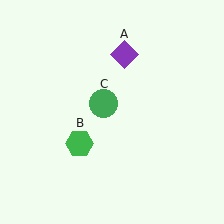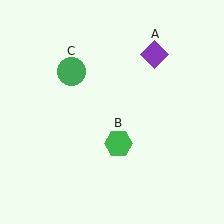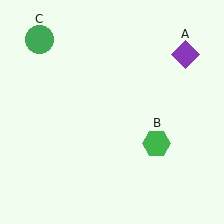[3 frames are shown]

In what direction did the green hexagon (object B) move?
The green hexagon (object B) moved right.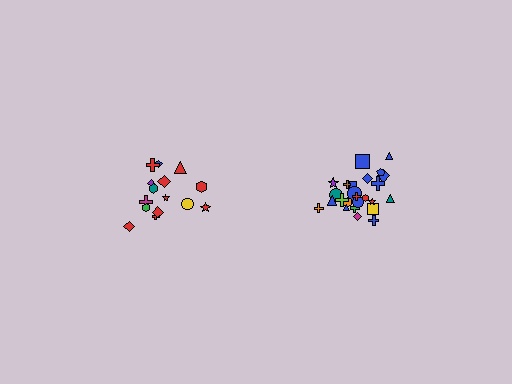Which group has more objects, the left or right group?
The right group.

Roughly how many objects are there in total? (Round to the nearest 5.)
Roughly 40 objects in total.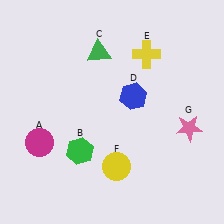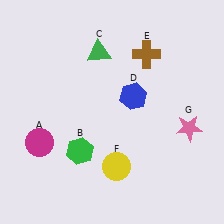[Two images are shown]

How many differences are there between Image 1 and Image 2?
There is 1 difference between the two images.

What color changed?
The cross (E) changed from yellow in Image 1 to brown in Image 2.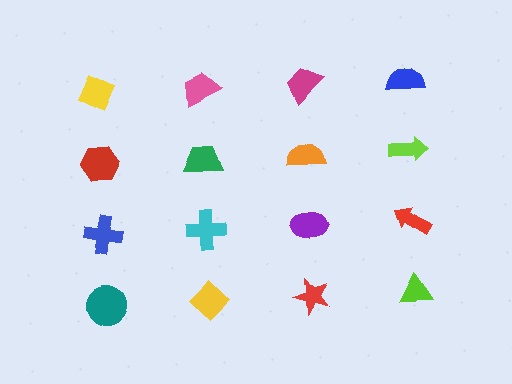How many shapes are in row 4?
4 shapes.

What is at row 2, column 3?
An orange semicircle.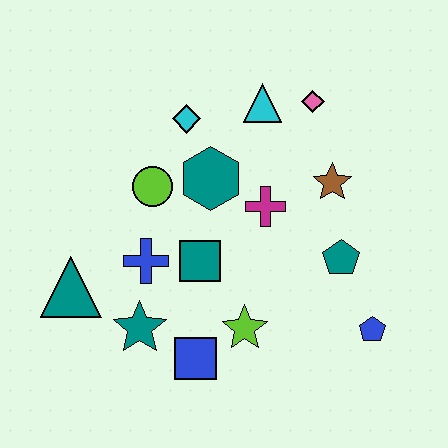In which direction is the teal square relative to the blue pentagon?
The teal square is to the left of the blue pentagon.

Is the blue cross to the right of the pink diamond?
No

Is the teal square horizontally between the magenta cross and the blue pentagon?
No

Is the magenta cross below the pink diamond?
Yes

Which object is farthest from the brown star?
The teal triangle is farthest from the brown star.